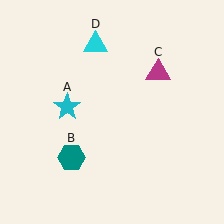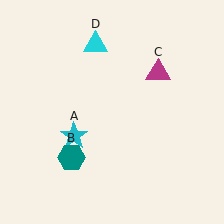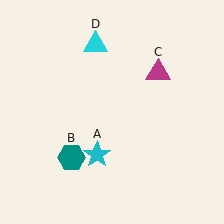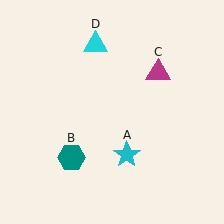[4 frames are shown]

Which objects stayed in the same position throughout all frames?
Teal hexagon (object B) and magenta triangle (object C) and cyan triangle (object D) remained stationary.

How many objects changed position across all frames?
1 object changed position: cyan star (object A).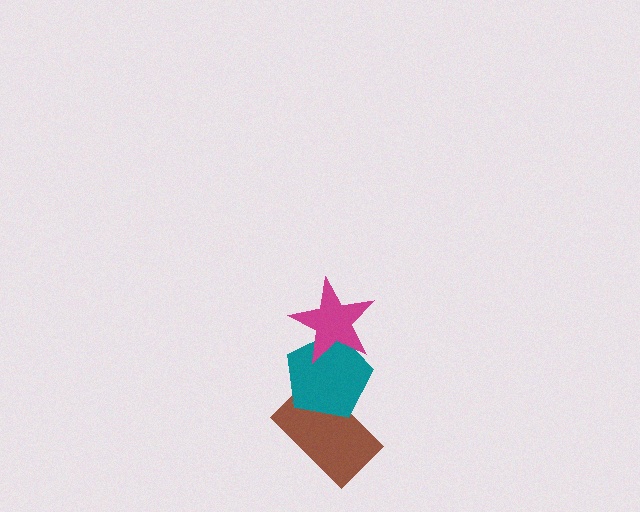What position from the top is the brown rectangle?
The brown rectangle is 3rd from the top.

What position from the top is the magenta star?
The magenta star is 1st from the top.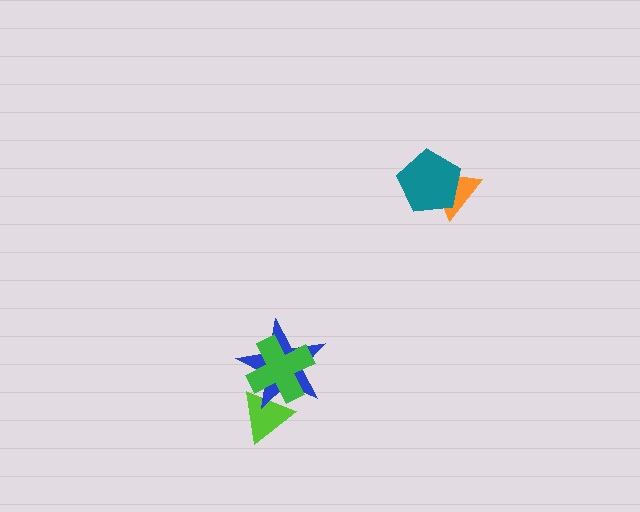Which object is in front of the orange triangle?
The teal pentagon is in front of the orange triangle.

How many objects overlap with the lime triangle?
2 objects overlap with the lime triangle.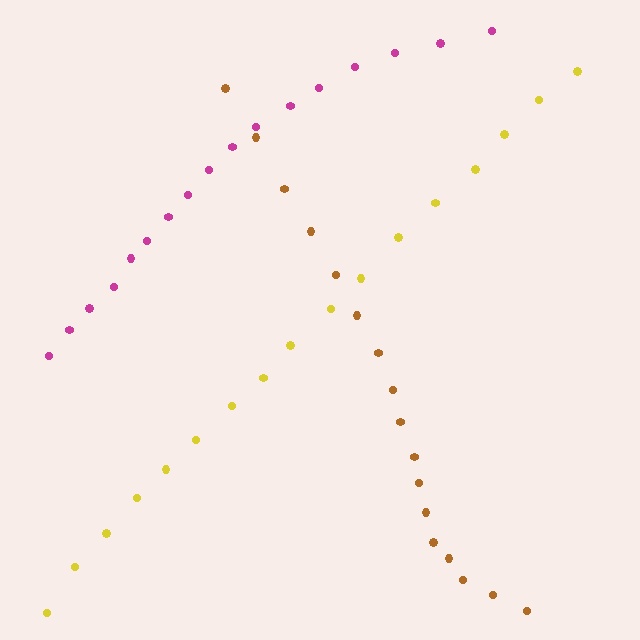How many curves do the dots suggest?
There are 3 distinct paths.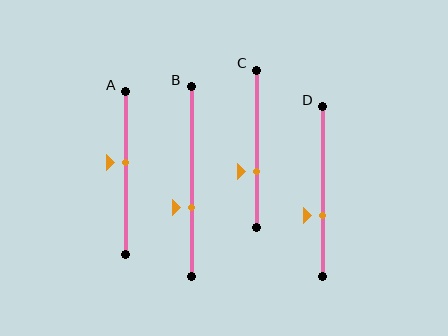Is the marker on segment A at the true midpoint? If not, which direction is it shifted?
No, the marker on segment A is shifted upward by about 6% of the segment length.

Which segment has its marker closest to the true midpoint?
Segment A has its marker closest to the true midpoint.